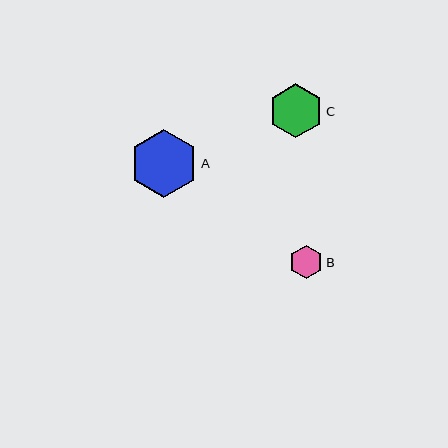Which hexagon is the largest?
Hexagon A is the largest with a size of approximately 69 pixels.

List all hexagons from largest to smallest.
From largest to smallest: A, C, B.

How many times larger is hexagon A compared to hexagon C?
Hexagon A is approximately 1.3 times the size of hexagon C.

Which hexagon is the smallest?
Hexagon B is the smallest with a size of approximately 33 pixels.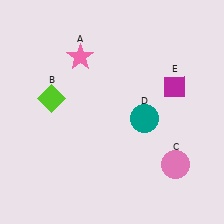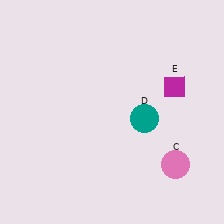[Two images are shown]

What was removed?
The lime diamond (B), the pink star (A) were removed in Image 2.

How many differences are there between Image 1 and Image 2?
There are 2 differences between the two images.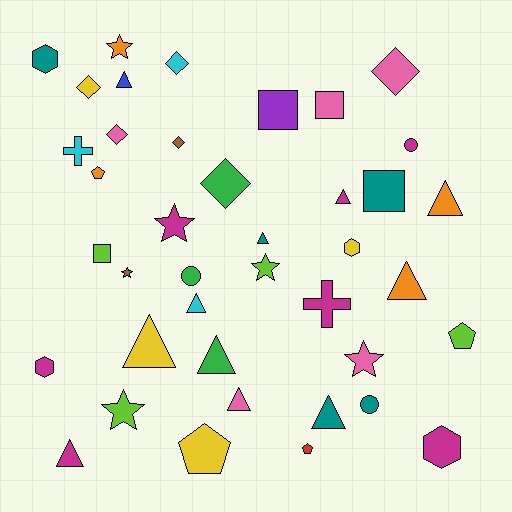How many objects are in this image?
There are 40 objects.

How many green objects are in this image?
There are 3 green objects.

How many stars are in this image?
There are 6 stars.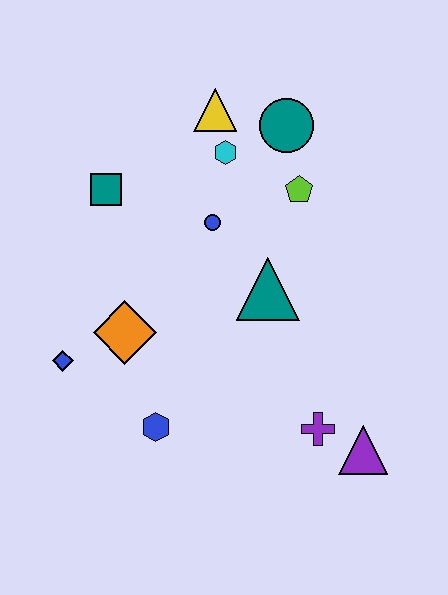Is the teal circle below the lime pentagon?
No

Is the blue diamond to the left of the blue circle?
Yes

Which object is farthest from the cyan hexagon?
The purple triangle is farthest from the cyan hexagon.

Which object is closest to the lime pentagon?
The teal circle is closest to the lime pentagon.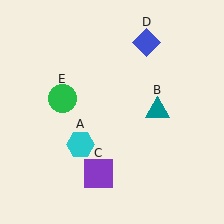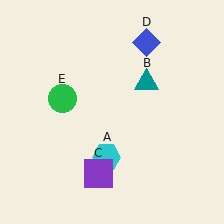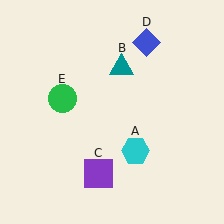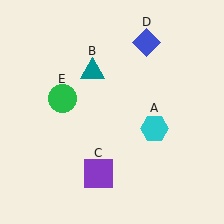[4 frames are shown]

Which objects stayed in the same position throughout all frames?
Purple square (object C) and blue diamond (object D) and green circle (object E) remained stationary.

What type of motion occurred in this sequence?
The cyan hexagon (object A), teal triangle (object B) rotated counterclockwise around the center of the scene.